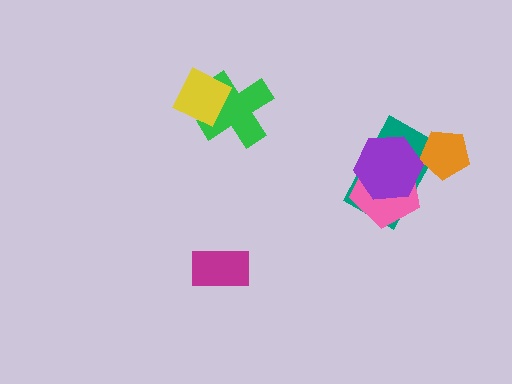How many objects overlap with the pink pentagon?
2 objects overlap with the pink pentagon.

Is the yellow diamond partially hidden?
No, no other shape covers it.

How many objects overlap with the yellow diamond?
1 object overlaps with the yellow diamond.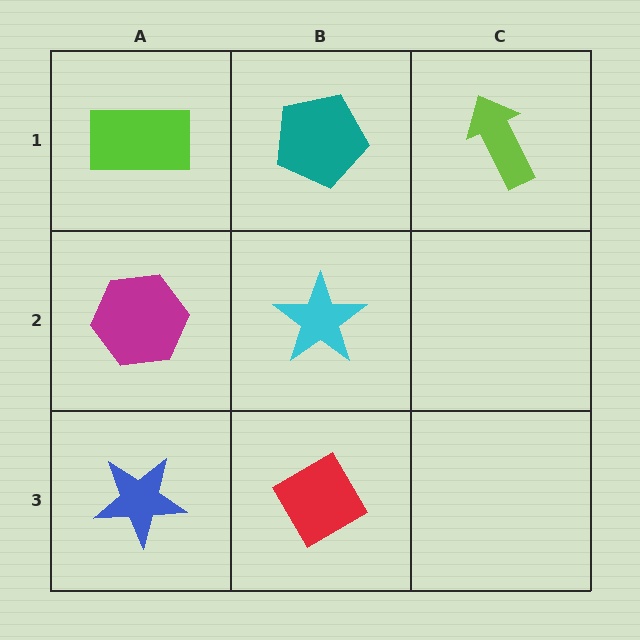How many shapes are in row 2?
2 shapes.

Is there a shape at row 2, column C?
No, that cell is empty.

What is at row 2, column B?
A cyan star.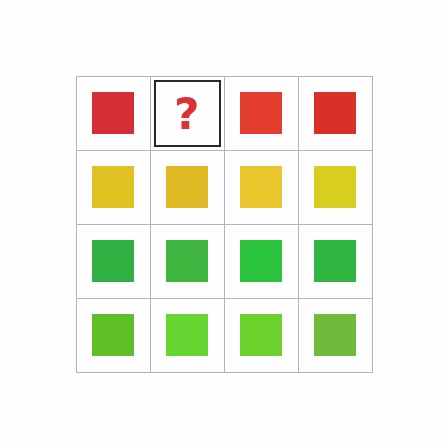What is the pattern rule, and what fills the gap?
The rule is that each row has a consistent color. The gap should be filled with a red square.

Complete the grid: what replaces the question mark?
The question mark should be replaced with a red square.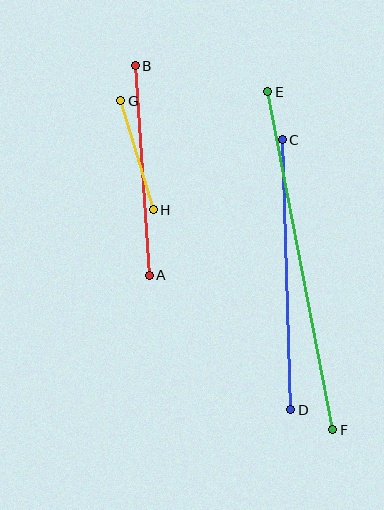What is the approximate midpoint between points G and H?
The midpoint is at approximately (137, 155) pixels.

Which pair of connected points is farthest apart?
Points E and F are farthest apart.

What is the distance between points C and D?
The distance is approximately 270 pixels.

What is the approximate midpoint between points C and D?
The midpoint is at approximately (287, 275) pixels.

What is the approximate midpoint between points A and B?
The midpoint is at approximately (142, 171) pixels.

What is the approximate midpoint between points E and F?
The midpoint is at approximately (300, 261) pixels.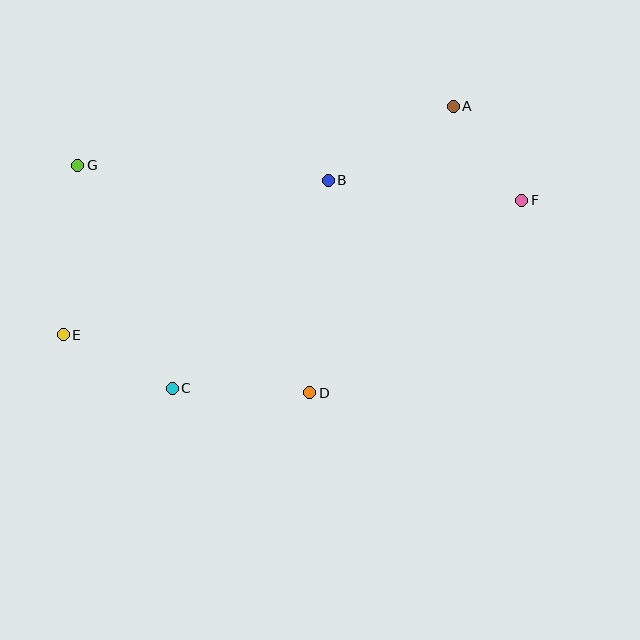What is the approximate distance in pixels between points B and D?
The distance between B and D is approximately 214 pixels.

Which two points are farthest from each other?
Points E and F are farthest from each other.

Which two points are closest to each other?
Points A and F are closest to each other.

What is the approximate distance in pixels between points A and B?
The distance between A and B is approximately 145 pixels.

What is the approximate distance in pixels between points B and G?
The distance between B and G is approximately 251 pixels.